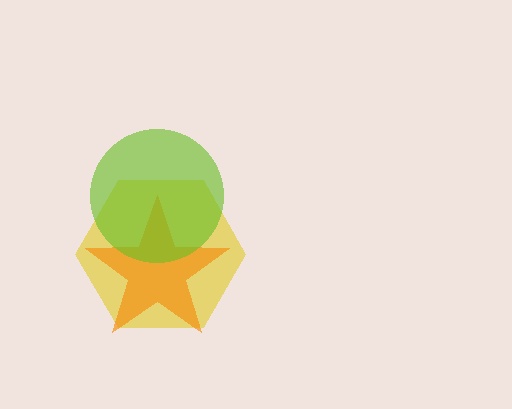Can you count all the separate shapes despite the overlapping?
Yes, there are 3 separate shapes.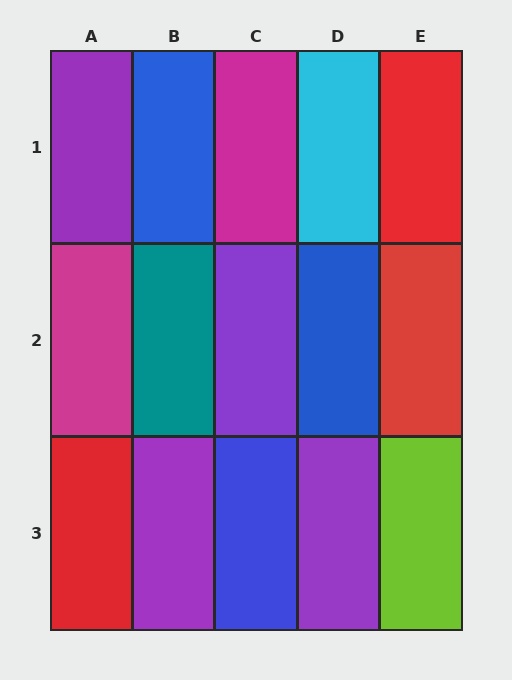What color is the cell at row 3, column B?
Purple.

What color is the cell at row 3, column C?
Blue.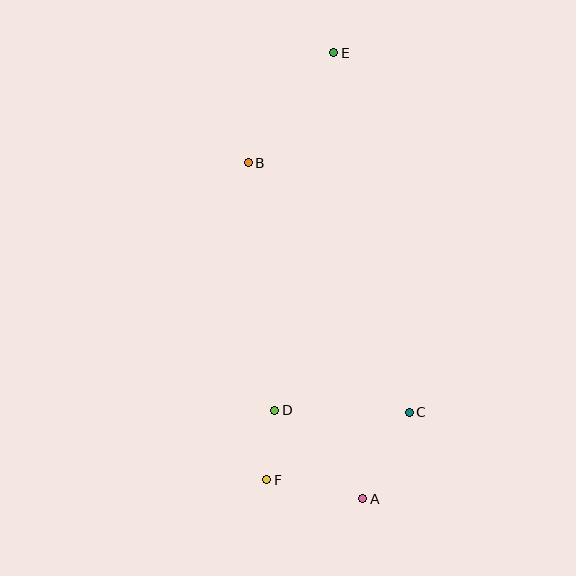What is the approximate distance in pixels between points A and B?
The distance between A and B is approximately 355 pixels.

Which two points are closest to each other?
Points D and F are closest to each other.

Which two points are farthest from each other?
Points A and E are farthest from each other.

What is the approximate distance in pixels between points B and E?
The distance between B and E is approximately 139 pixels.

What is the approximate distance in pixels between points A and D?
The distance between A and D is approximately 125 pixels.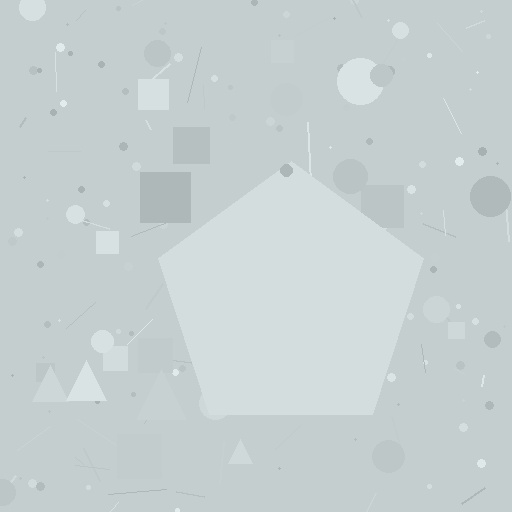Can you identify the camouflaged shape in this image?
The camouflaged shape is a pentagon.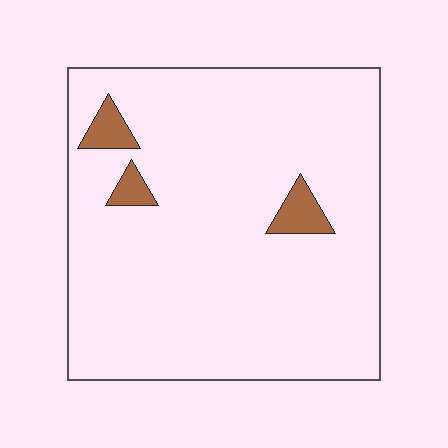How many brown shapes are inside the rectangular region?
3.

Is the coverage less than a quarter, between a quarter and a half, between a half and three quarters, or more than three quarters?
Less than a quarter.